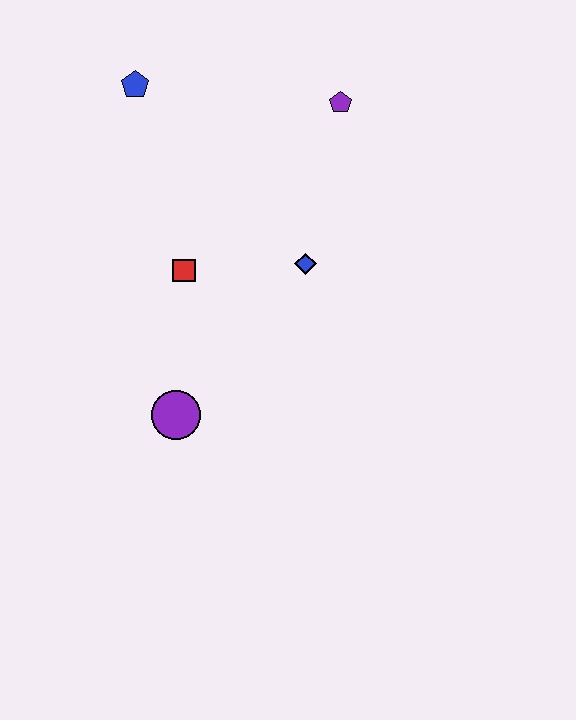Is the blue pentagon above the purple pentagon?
Yes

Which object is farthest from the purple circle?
The purple pentagon is farthest from the purple circle.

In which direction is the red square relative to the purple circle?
The red square is above the purple circle.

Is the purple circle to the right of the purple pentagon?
No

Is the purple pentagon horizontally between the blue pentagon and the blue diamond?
No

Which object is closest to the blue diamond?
The red square is closest to the blue diamond.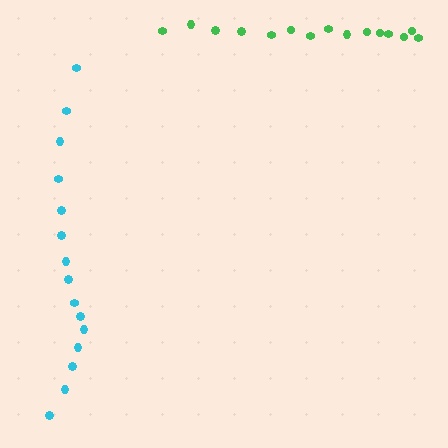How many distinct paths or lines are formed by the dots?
There are 2 distinct paths.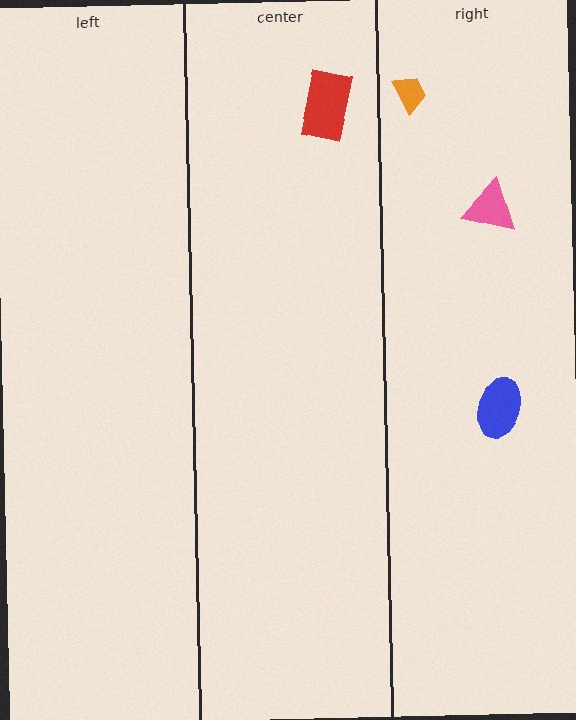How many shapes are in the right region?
3.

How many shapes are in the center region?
1.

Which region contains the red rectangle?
The center region.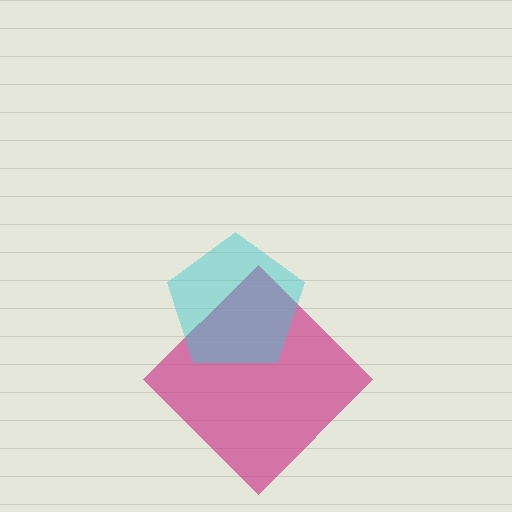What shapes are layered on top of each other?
The layered shapes are: a magenta diamond, a cyan pentagon.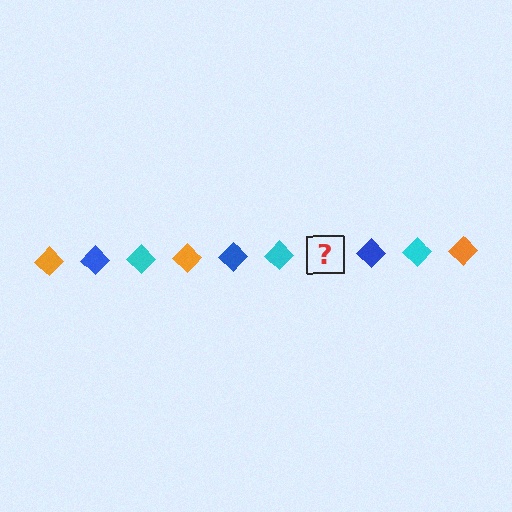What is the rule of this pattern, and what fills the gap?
The rule is that the pattern cycles through orange, blue, cyan diamonds. The gap should be filled with an orange diamond.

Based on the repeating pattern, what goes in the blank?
The blank should be an orange diamond.